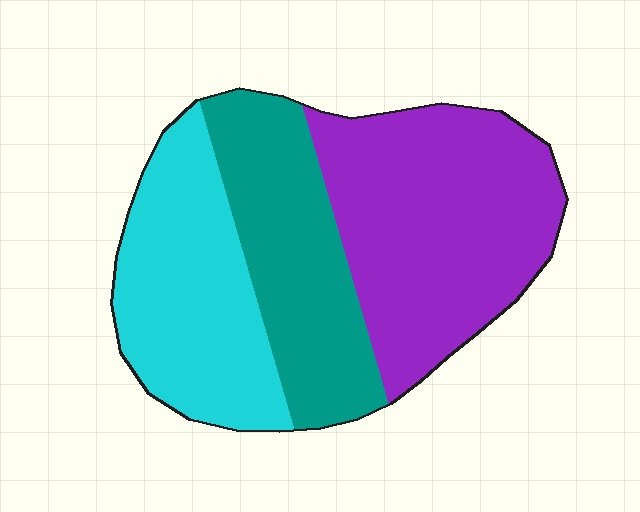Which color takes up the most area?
Purple, at roughly 40%.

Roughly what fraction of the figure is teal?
Teal takes up between a quarter and a half of the figure.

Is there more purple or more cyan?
Purple.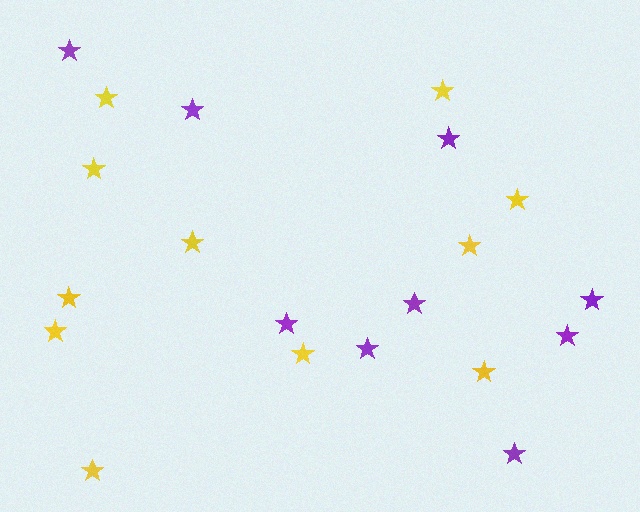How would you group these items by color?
There are 2 groups: one group of purple stars (9) and one group of yellow stars (11).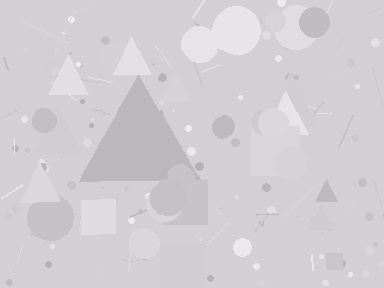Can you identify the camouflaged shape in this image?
The camouflaged shape is a triangle.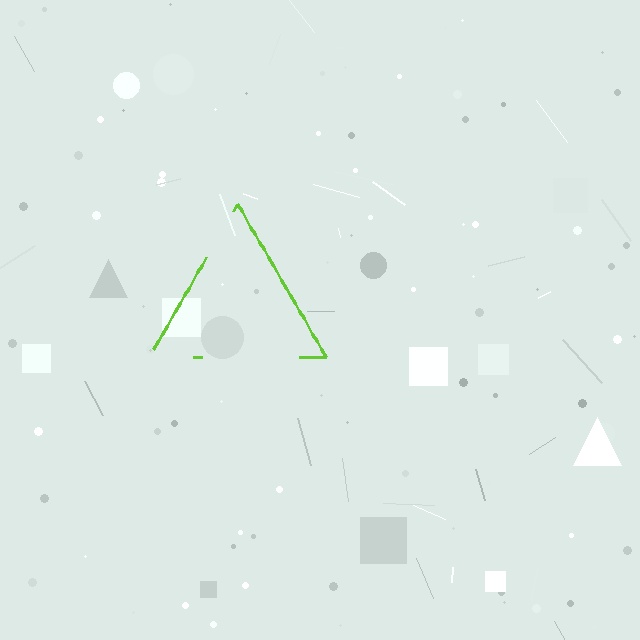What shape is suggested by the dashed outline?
The dashed outline suggests a triangle.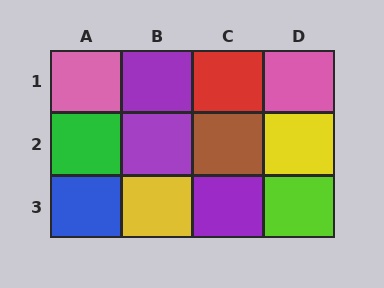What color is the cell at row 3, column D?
Lime.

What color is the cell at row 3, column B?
Yellow.